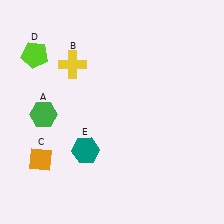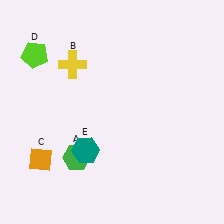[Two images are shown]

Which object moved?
The green hexagon (A) moved down.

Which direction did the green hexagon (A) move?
The green hexagon (A) moved down.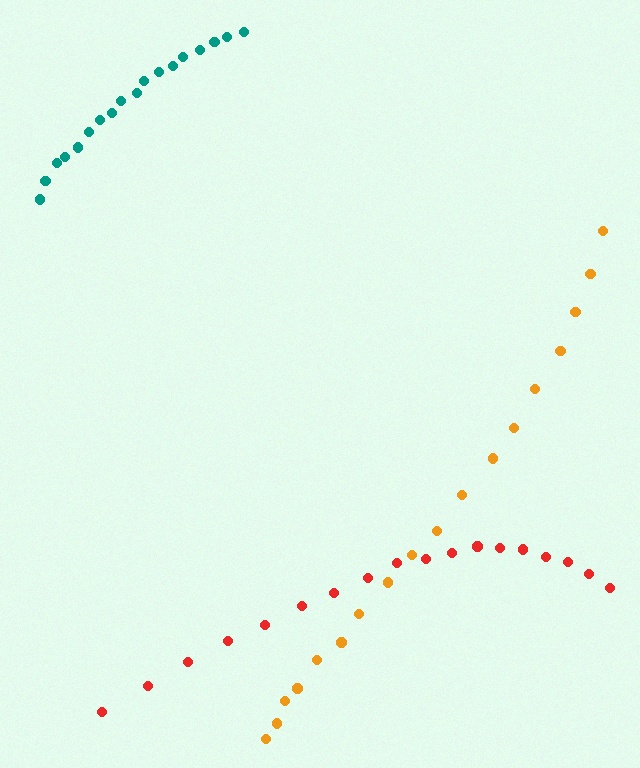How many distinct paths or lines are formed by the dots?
There are 3 distinct paths.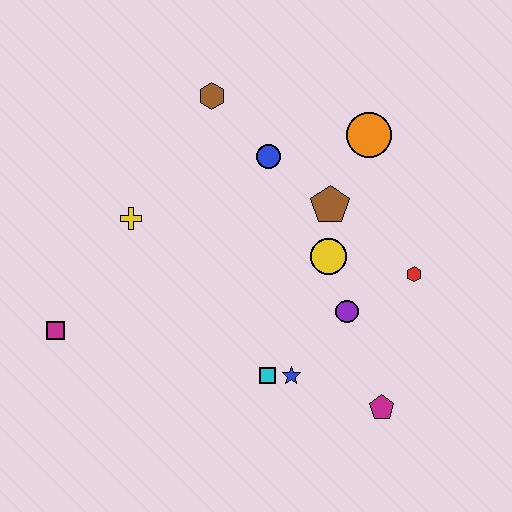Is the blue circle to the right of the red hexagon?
No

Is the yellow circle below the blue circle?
Yes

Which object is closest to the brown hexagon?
The blue circle is closest to the brown hexagon.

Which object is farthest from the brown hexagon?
The magenta pentagon is farthest from the brown hexagon.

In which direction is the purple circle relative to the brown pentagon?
The purple circle is below the brown pentagon.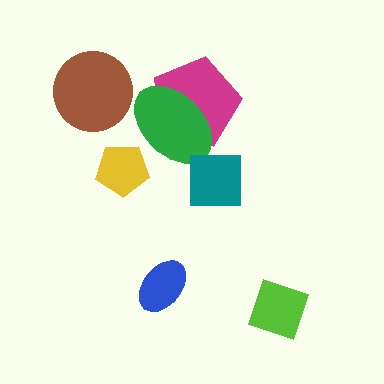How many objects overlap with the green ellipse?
1 object overlaps with the green ellipse.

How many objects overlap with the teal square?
0 objects overlap with the teal square.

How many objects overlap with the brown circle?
0 objects overlap with the brown circle.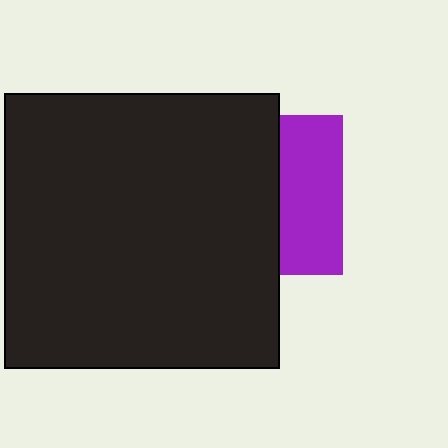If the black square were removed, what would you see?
You would see the complete purple square.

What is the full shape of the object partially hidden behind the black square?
The partially hidden object is a purple square.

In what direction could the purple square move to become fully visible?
The purple square could move right. That would shift it out from behind the black square entirely.